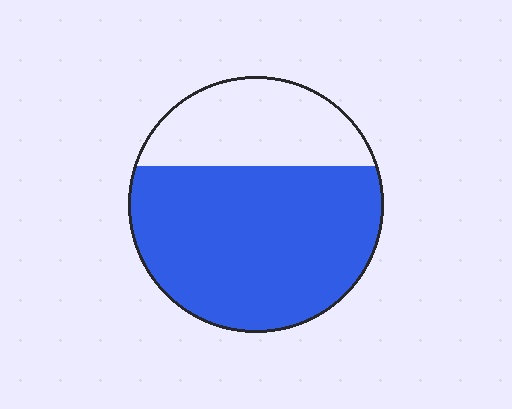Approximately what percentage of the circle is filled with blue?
Approximately 70%.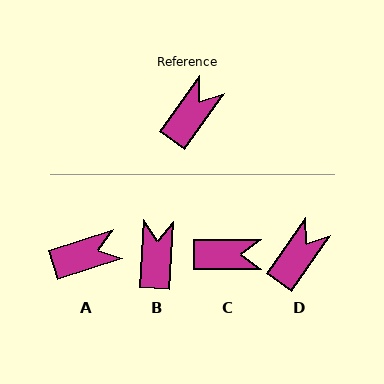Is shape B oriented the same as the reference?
No, it is off by about 32 degrees.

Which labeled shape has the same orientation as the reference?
D.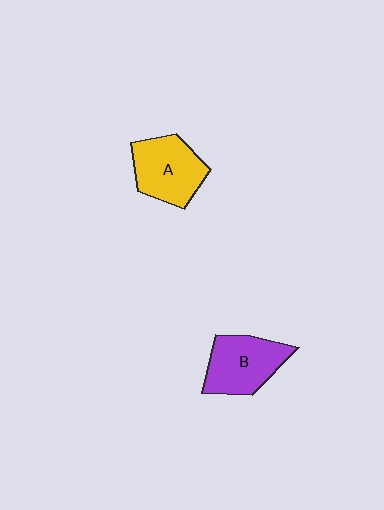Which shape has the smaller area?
Shape A (yellow).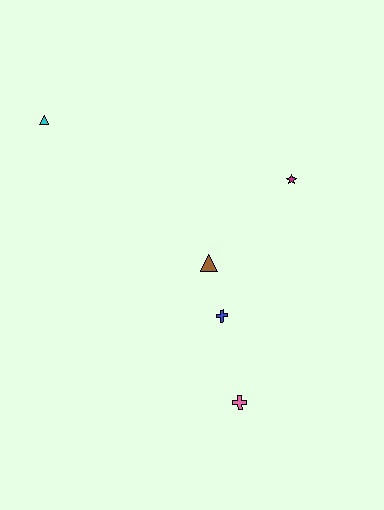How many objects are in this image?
There are 5 objects.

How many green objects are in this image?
There are no green objects.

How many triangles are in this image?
There are 2 triangles.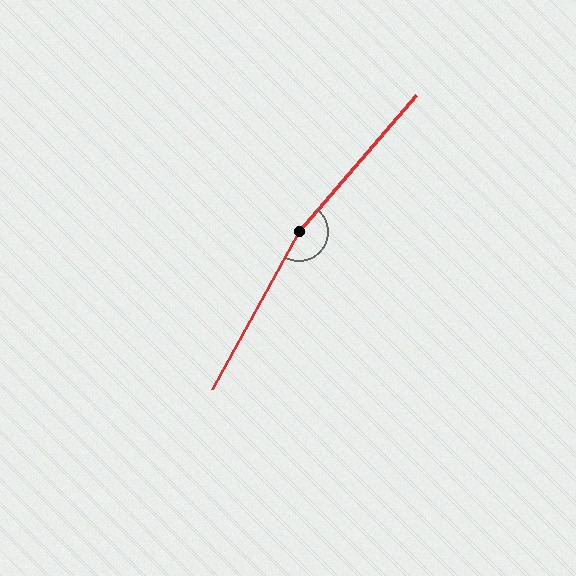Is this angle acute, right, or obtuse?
It is obtuse.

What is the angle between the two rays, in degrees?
Approximately 168 degrees.